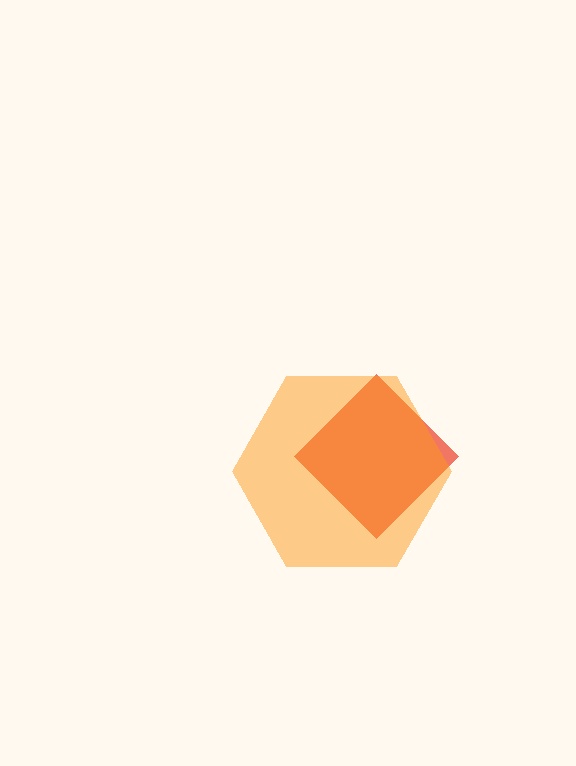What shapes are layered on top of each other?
The layered shapes are: a red diamond, an orange hexagon.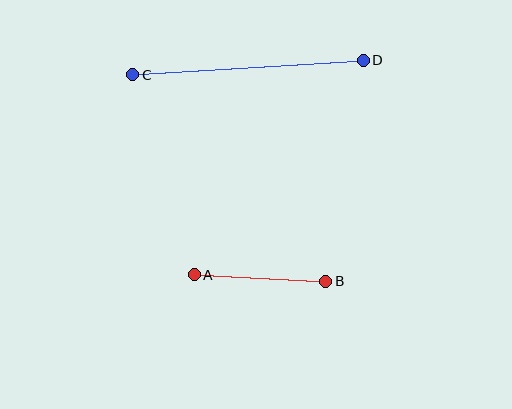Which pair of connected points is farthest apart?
Points C and D are farthest apart.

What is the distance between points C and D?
The distance is approximately 231 pixels.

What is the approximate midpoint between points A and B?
The midpoint is at approximately (260, 278) pixels.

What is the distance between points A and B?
The distance is approximately 131 pixels.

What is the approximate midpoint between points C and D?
The midpoint is at approximately (248, 67) pixels.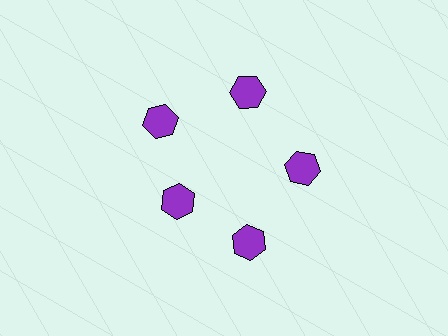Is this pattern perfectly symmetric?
No. The 5 purple hexagons are arranged in a ring, but one element near the 8 o'clock position is pulled inward toward the center, breaking the 5-fold rotational symmetry.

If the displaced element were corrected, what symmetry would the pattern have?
It would have 5-fold rotational symmetry — the pattern would map onto itself every 72 degrees.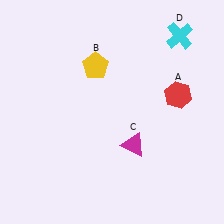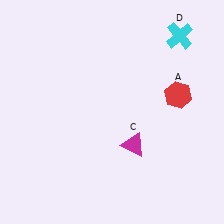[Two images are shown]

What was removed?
The yellow pentagon (B) was removed in Image 2.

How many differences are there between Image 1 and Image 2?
There is 1 difference between the two images.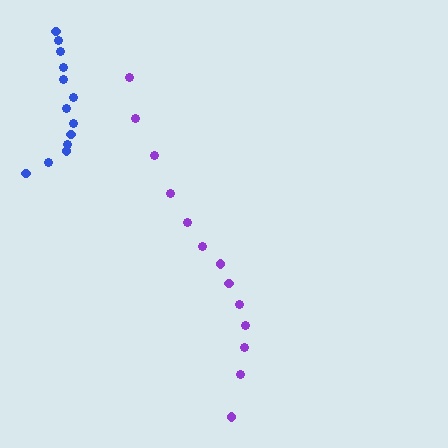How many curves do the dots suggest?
There are 2 distinct paths.